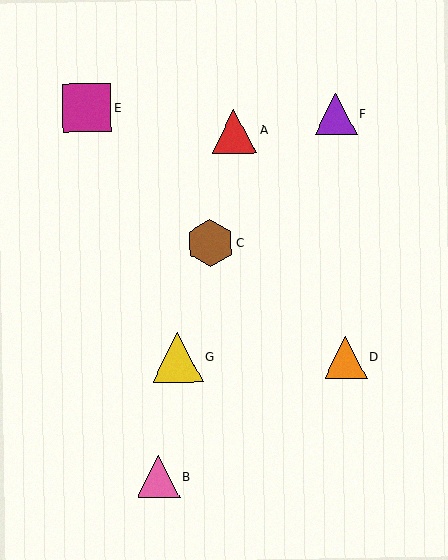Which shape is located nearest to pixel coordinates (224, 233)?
The brown hexagon (labeled C) at (210, 243) is nearest to that location.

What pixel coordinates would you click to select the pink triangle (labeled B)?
Click at (158, 477) to select the pink triangle B.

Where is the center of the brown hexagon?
The center of the brown hexagon is at (210, 243).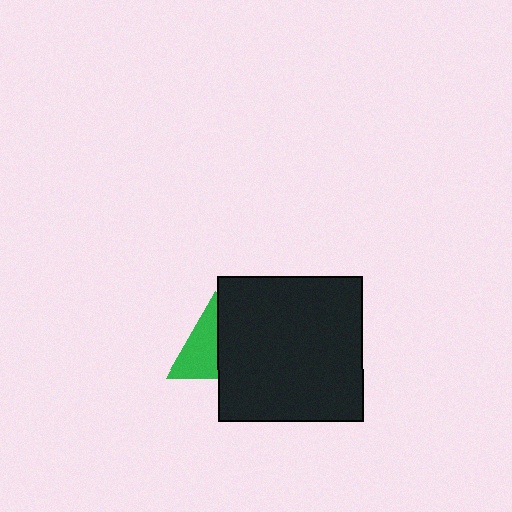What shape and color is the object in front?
The object in front is a black square.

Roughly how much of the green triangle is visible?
About half of it is visible (roughly 54%).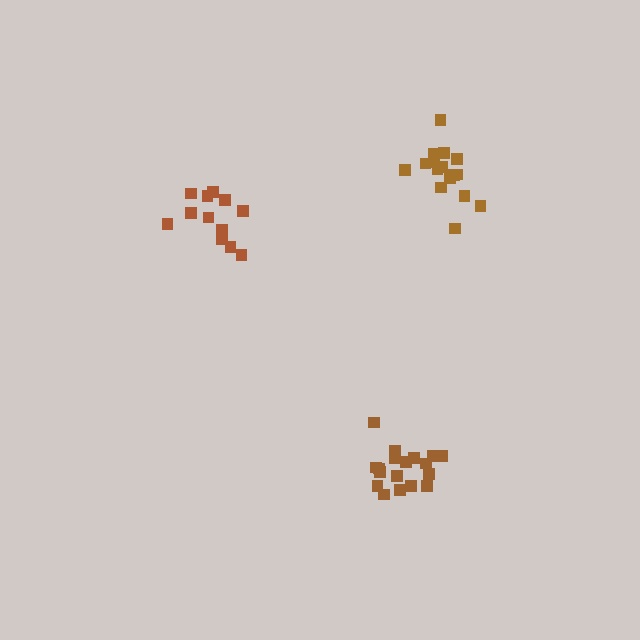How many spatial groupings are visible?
There are 3 spatial groupings.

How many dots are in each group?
Group 1: 16 dots, Group 2: 12 dots, Group 3: 18 dots (46 total).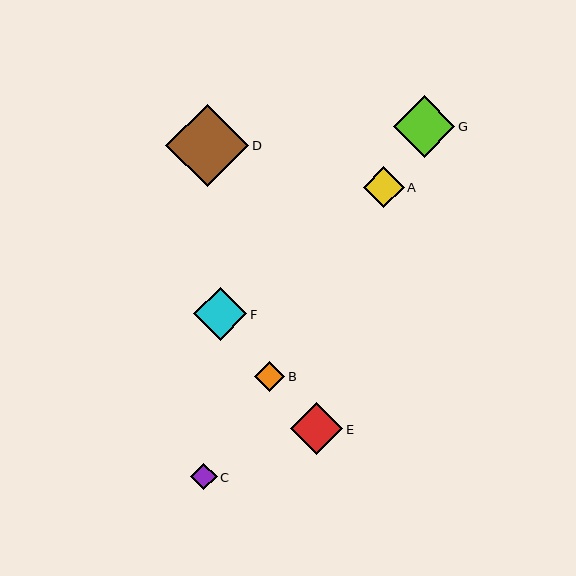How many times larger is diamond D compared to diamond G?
Diamond D is approximately 1.3 times the size of diamond G.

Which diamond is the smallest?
Diamond C is the smallest with a size of approximately 27 pixels.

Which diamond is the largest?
Diamond D is the largest with a size of approximately 83 pixels.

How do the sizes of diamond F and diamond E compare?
Diamond F and diamond E are approximately the same size.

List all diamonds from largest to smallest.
From largest to smallest: D, G, F, E, A, B, C.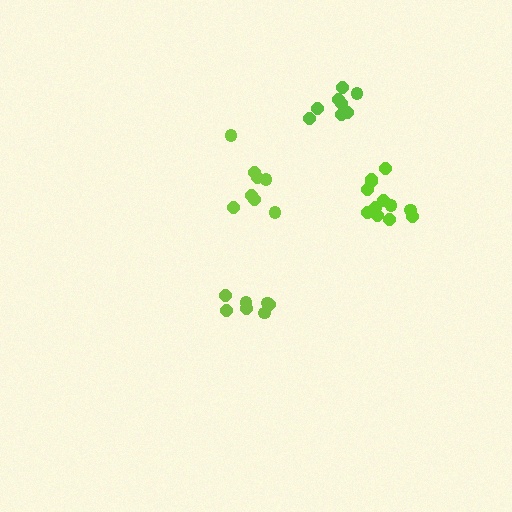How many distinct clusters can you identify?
There are 4 distinct clusters.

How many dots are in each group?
Group 1: 7 dots, Group 2: 8 dots, Group 3: 12 dots, Group 4: 8 dots (35 total).